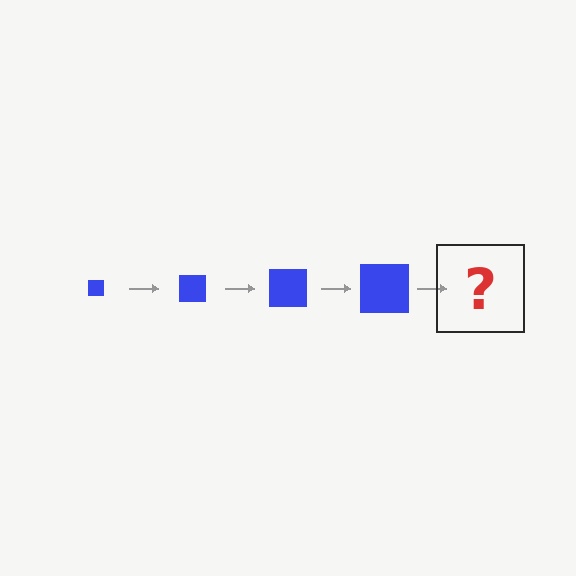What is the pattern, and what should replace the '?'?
The pattern is that the square gets progressively larger each step. The '?' should be a blue square, larger than the previous one.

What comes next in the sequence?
The next element should be a blue square, larger than the previous one.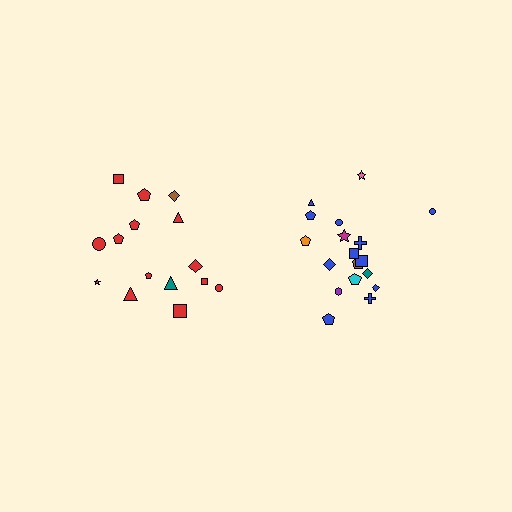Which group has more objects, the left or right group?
The right group.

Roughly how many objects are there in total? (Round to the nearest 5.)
Roughly 35 objects in total.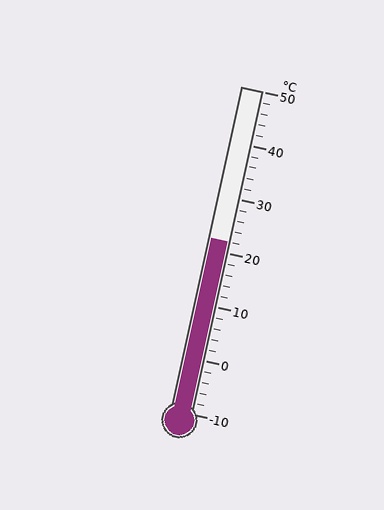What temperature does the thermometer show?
The thermometer shows approximately 22°C.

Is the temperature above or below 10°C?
The temperature is above 10°C.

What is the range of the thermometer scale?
The thermometer scale ranges from -10°C to 50°C.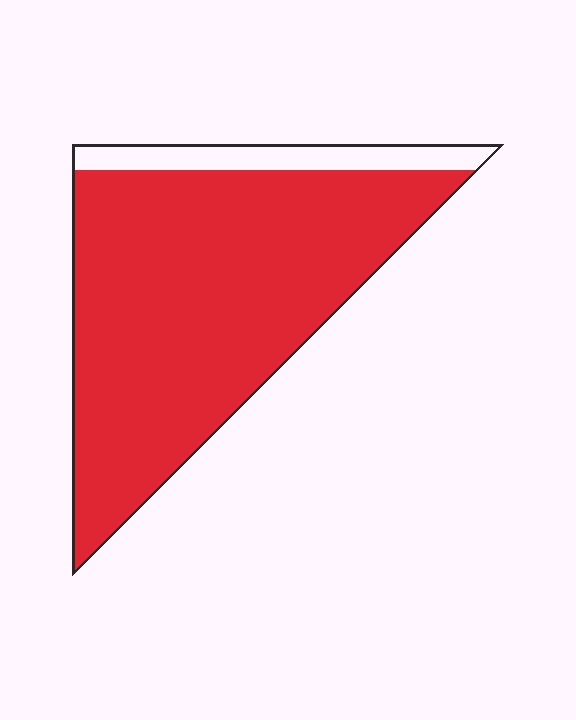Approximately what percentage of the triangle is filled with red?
Approximately 90%.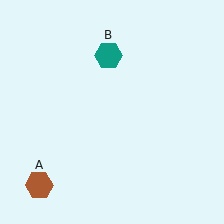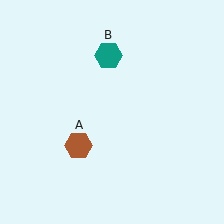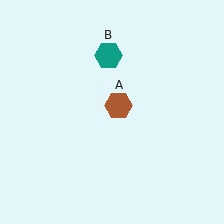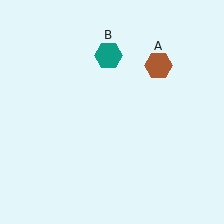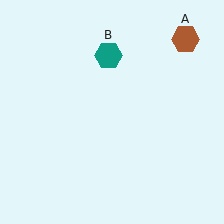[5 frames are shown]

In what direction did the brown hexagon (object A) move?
The brown hexagon (object A) moved up and to the right.